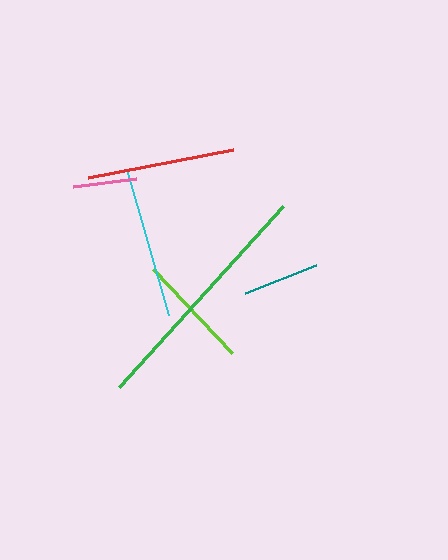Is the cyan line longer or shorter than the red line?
The cyan line is longer than the red line.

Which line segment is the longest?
The green line is the longest at approximately 244 pixels.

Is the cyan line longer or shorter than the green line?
The green line is longer than the cyan line.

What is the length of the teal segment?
The teal segment is approximately 76 pixels long.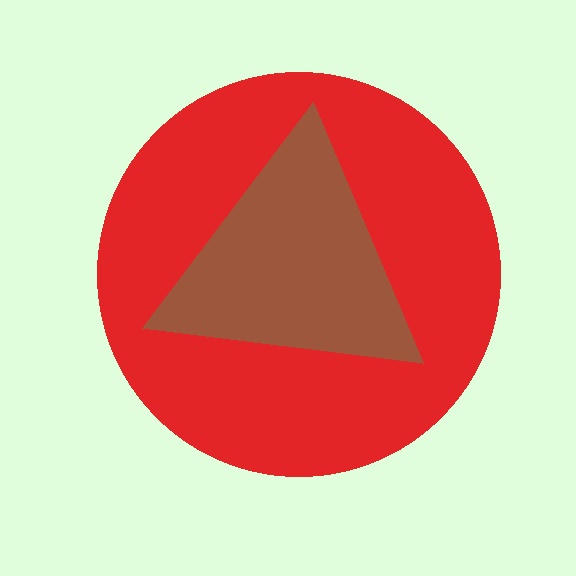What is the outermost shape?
The red circle.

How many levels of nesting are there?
2.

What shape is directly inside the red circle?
The brown triangle.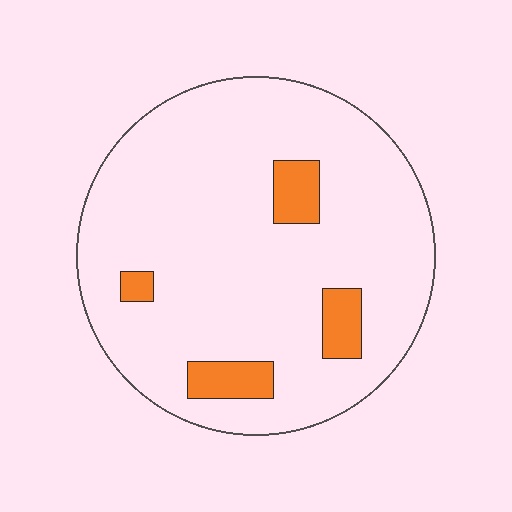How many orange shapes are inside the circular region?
4.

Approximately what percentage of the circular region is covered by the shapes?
Approximately 10%.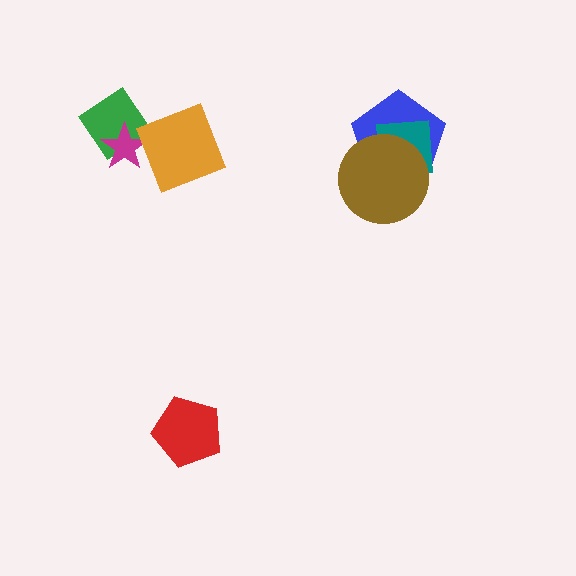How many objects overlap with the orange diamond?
2 objects overlap with the orange diamond.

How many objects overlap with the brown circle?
2 objects overlap with the brown circle.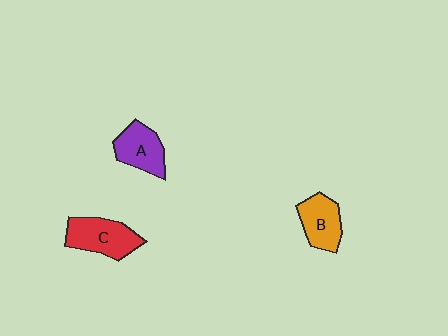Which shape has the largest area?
Shape C (red).